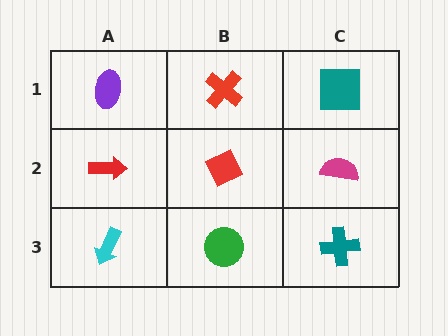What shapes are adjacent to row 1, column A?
A red arrow (row 2, column A), a red cross (row 1, column B).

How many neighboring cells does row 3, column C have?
2.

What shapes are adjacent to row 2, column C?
A teal square (row 1, column C), a teal cross (row 3, column C), a red diamond (row 2, column B).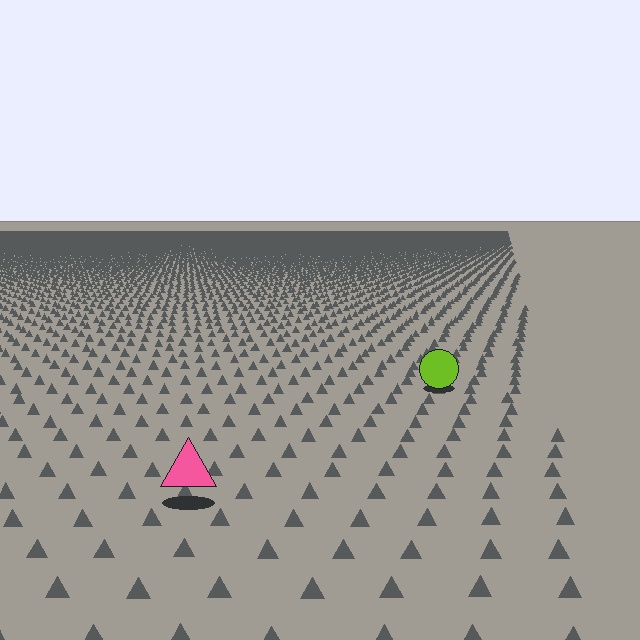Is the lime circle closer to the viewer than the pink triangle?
No. The pink triangle is closer — you can tell from the texture gradient: the ground texture is coarser near it.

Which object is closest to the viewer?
The pink triangle is closest. The texture marks near it are larger and more spread out.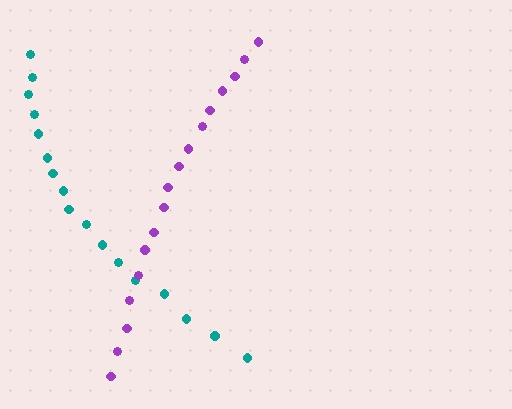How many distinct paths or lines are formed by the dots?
There are 2 distinct paths.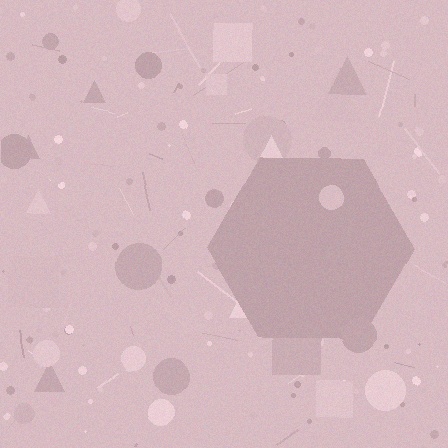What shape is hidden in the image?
A hexagon is hidden in the image.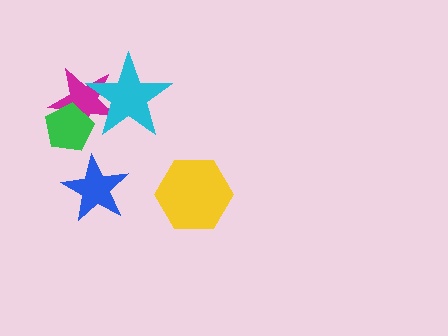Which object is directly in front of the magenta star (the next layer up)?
The green pentagon is directly in front of the magenta star.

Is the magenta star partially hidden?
Yes, it is partially covered by another shape.